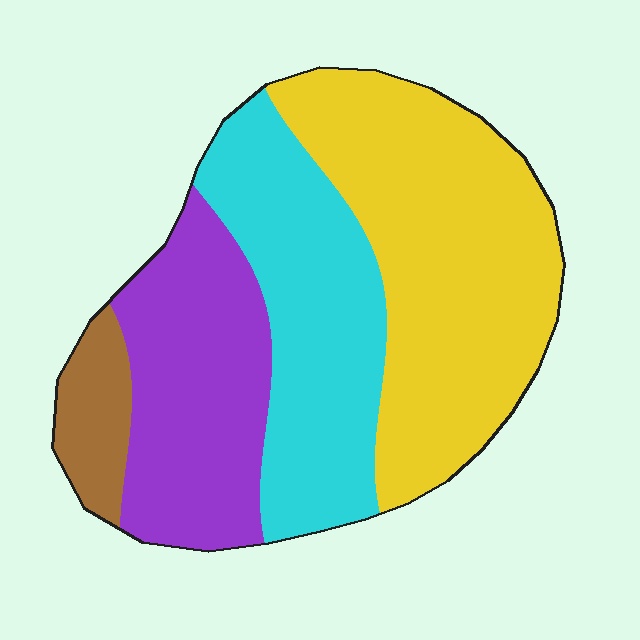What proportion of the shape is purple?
Purple takes up about one quarter (1/4) of the shape.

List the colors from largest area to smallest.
From largest to smallest: yellow, cyan, purple, brown.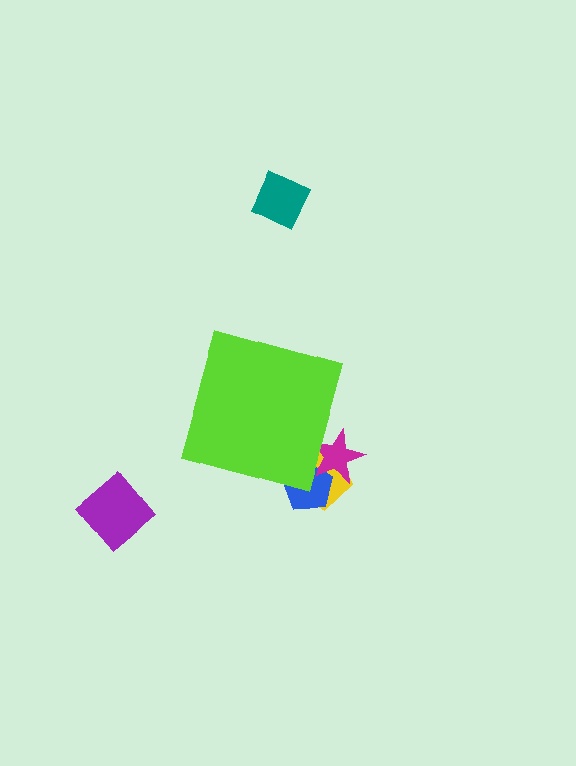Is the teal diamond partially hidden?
No, the teal diamond is fully visible.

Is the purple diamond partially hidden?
No, the purple diamond is fully visible.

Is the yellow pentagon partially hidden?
Yes, the yellow pentagon is partially hidden behind the lime diamond.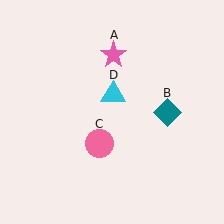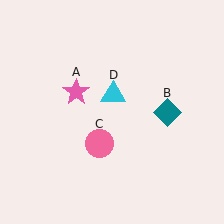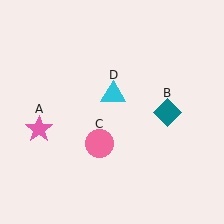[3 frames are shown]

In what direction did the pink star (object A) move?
The pink star (object A) moved down and to the left.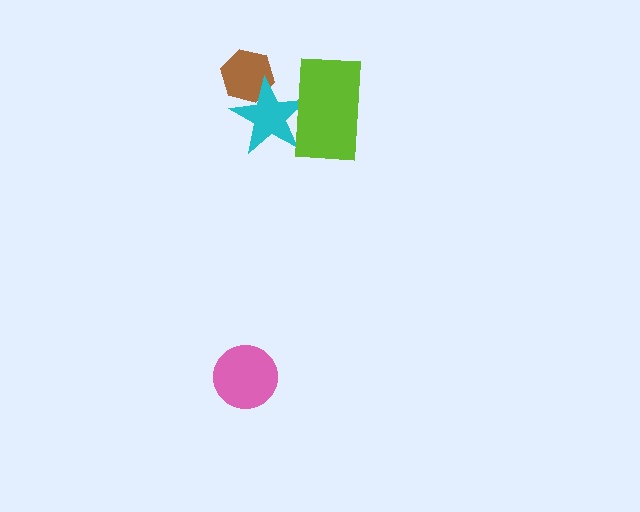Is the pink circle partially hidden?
No, no other shape covers it.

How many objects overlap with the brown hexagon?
1 object overlaps with the brown hexagon.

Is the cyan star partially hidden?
Yes, it is partially covered by another shape.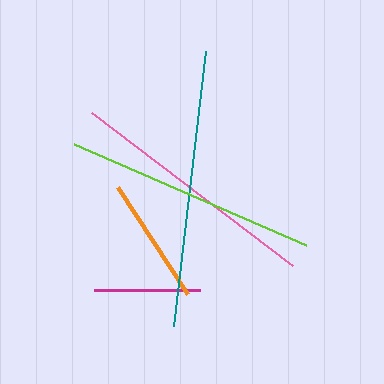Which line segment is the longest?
The teal line is the longest at approximately 277 pixels.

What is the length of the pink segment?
The pink segment is approximately 253 pixels long.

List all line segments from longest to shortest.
From longest to shortest: teal, pink, lime, orange, magenta.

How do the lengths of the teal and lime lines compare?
The teal and lime lines are approximately the same length.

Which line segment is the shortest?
The magenta line is the shortest at approximately 105 pixels.